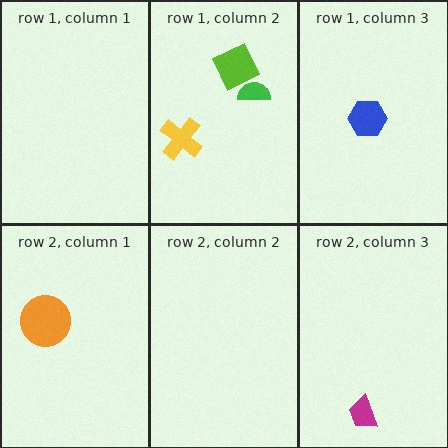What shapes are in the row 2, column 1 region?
The orange circle.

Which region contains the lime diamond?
The row 1, column 2 region.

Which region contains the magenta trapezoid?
The row 2, column 3 region.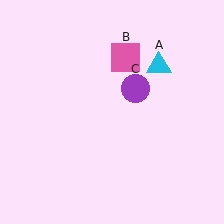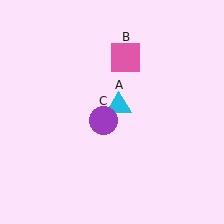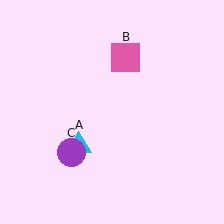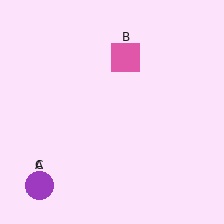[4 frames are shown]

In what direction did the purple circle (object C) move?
The purple circle (object C) moved down and to the left.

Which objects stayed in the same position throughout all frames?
Pink square (object B) remained stationary.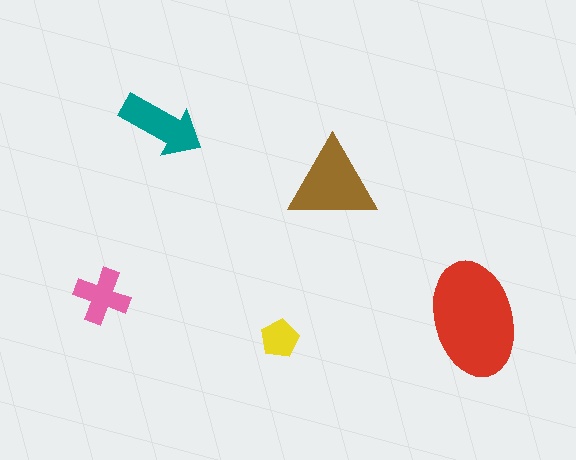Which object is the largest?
The red ellipse.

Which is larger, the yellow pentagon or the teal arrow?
The teal arrow.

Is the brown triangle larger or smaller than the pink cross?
Larger.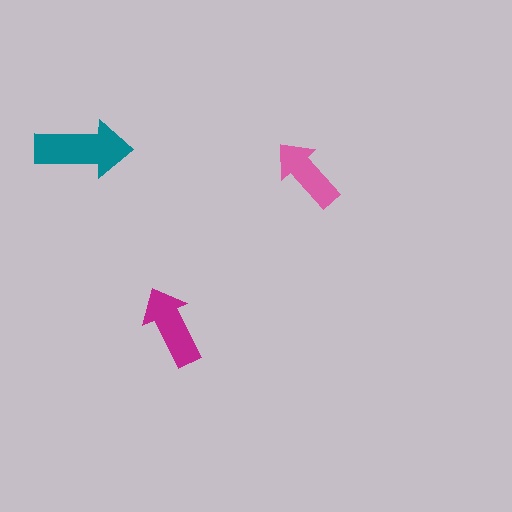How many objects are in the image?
There are 3 objects in the image.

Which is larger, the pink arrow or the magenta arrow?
The magenta one.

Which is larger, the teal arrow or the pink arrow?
The teal one.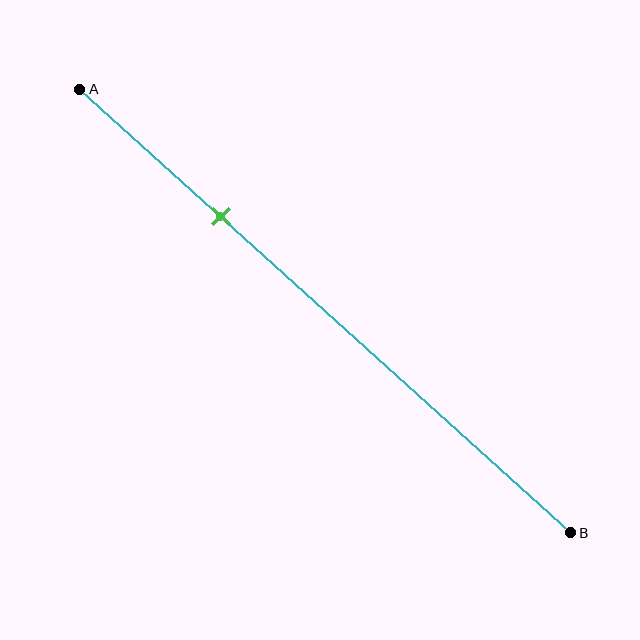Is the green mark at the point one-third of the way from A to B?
No, the mark is at about 30% from A, not at the 33% one-third point.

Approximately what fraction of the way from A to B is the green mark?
The green mark is approximately 30% of the way from A to B.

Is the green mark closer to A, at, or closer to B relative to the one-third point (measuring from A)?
The green mark is closer to point A than the one-third point of segment AB.